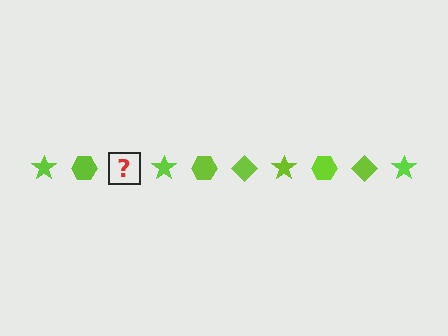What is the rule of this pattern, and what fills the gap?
The rule is that the pattern cycles through star, hexagon, diamond shapes in lime. The gap should be filled with a lime diamond.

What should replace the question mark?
The question mark should be replaced with a lime diamond.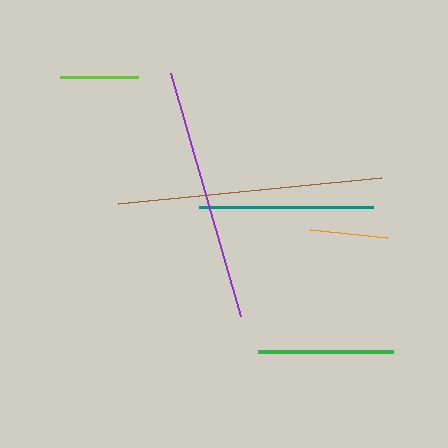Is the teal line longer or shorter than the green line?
The teal line is longer than the green line.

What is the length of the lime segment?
The lime segment is approximately 78 pixels long.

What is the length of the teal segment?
The teal segment is approximately 174 pixels long.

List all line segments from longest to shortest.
From longest to shortest: brown, purple, teal, green, lime, orange.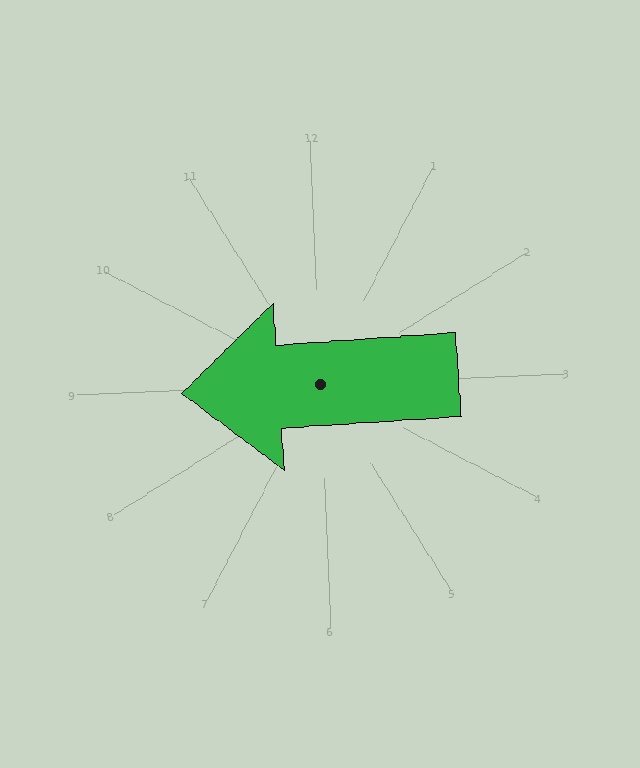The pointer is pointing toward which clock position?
Roughly 9 o'clock.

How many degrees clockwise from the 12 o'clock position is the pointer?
Approximately 269 degrees.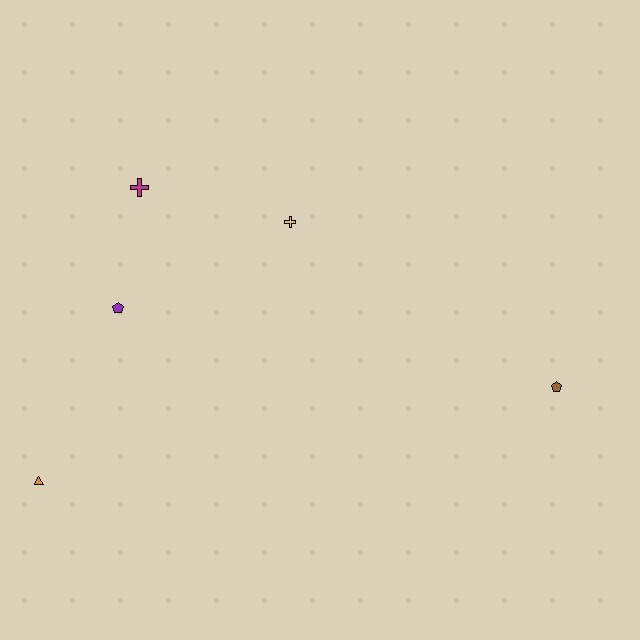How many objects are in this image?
There are 5 objects.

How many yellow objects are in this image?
There is 1 yellow object.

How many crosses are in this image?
There are 2 crosses.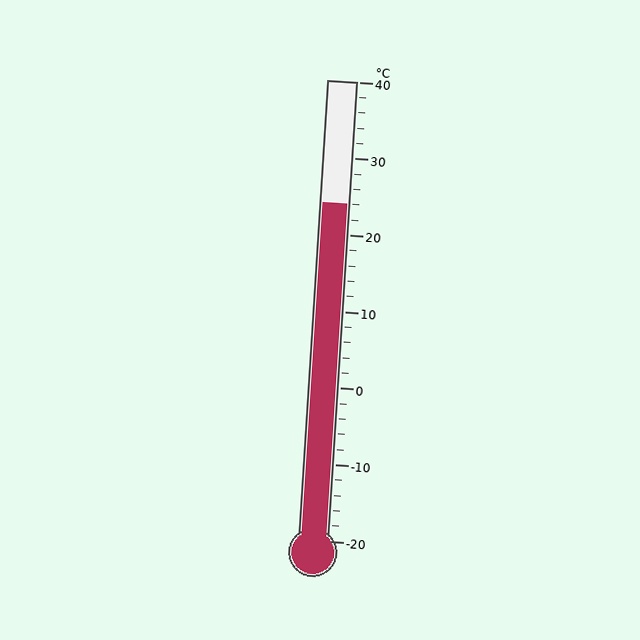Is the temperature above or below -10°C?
The temperature is above -10°C.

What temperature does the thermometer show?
The thermometer shows approximately 24°C.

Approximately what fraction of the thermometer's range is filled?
The thermometer is filled to approximately 75% of its range.